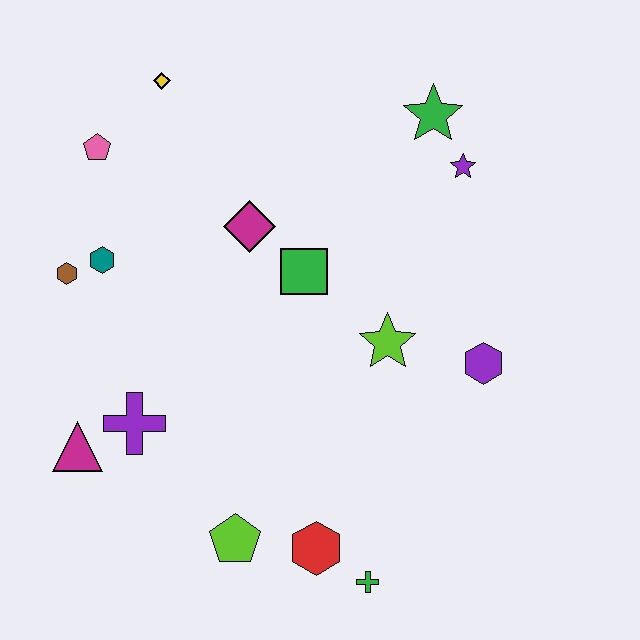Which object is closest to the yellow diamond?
The pink pentagon is closest to the yellow diamond.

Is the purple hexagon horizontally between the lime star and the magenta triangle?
No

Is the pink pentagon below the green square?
No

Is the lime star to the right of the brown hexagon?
Yes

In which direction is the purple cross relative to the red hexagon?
The purple cross is to the left of the red hexagon.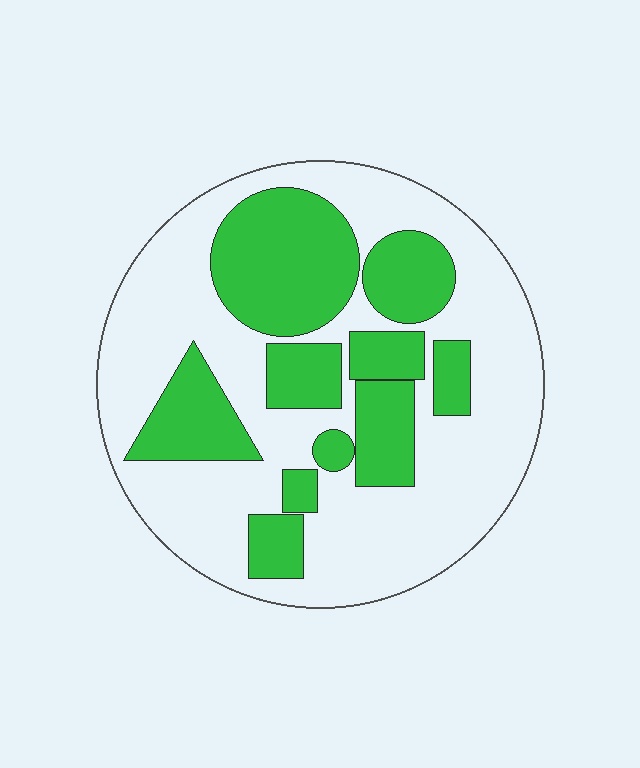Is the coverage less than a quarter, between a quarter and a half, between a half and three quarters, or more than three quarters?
Between a quarter and a half.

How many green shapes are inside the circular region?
10.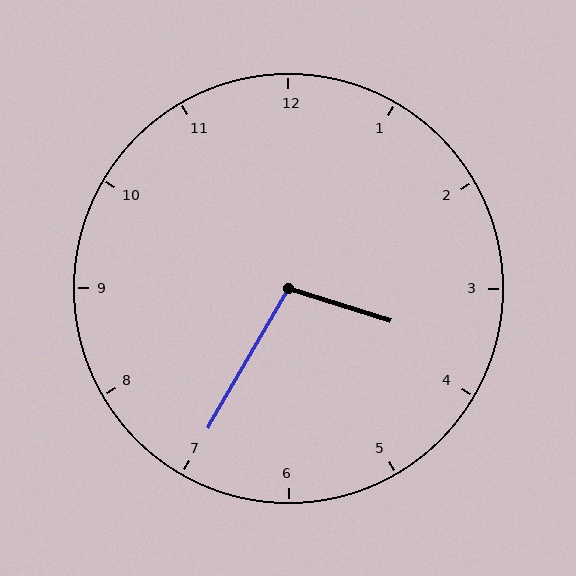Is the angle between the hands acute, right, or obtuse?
It is obtuse.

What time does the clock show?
3:35.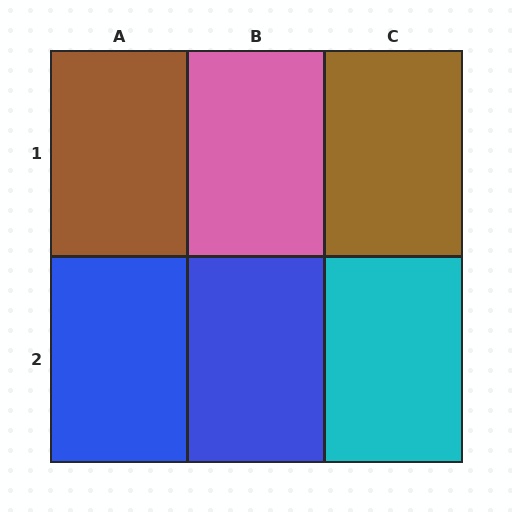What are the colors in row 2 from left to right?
Blue, blue, cyan.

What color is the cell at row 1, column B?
Pink.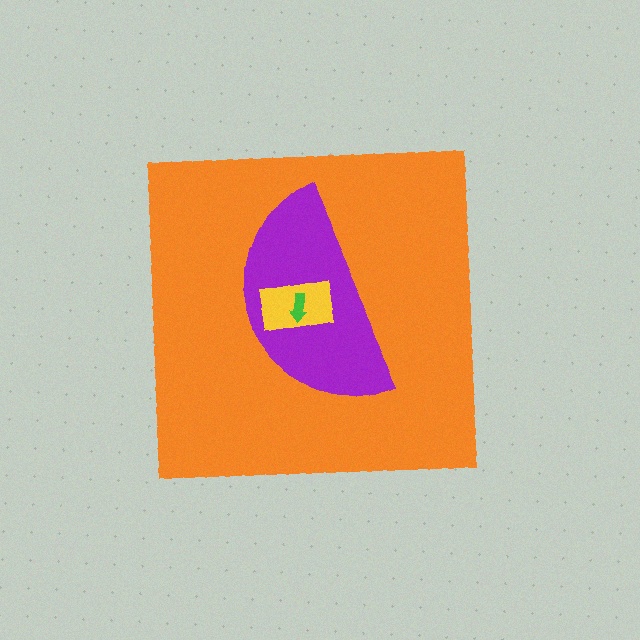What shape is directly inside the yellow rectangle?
The green arrow.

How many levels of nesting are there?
4.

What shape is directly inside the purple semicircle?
The yellow rectangle.